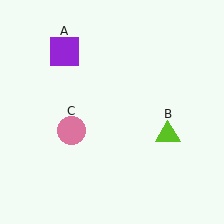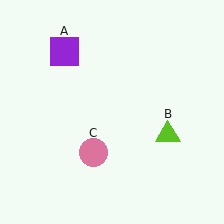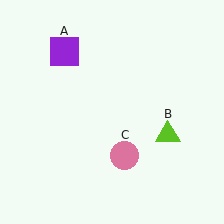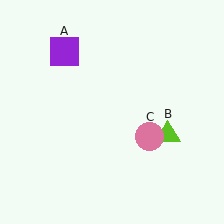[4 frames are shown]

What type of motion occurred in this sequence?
The pink circle (object C) rotated counterclockwise around the center of the scene.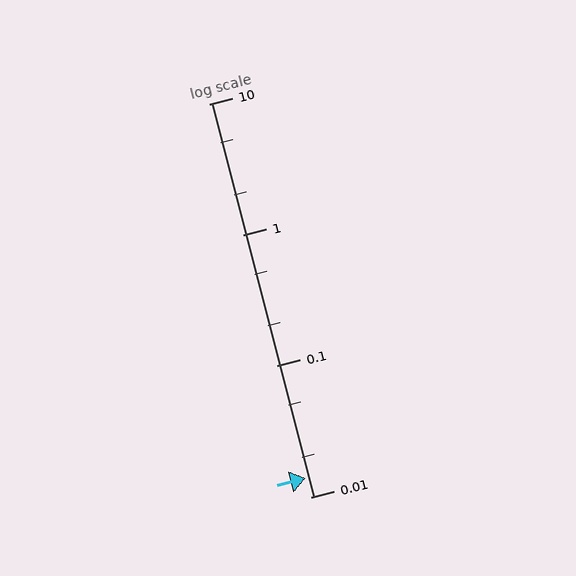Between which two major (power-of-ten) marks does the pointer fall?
The pointer is between 0.01 and 0.1.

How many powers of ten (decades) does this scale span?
The scale spans 3 decades, from 0.01 to 10.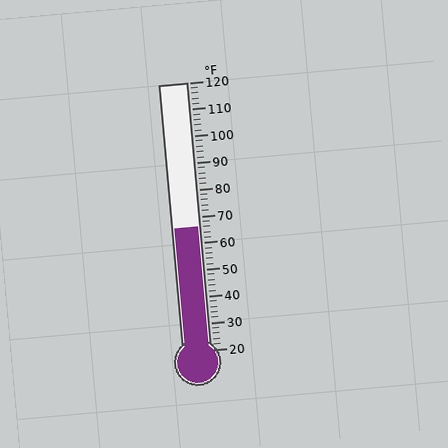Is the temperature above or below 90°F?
The temperature is below 90°F.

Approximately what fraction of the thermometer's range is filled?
The thermometer is filled to approximately 45% of its range.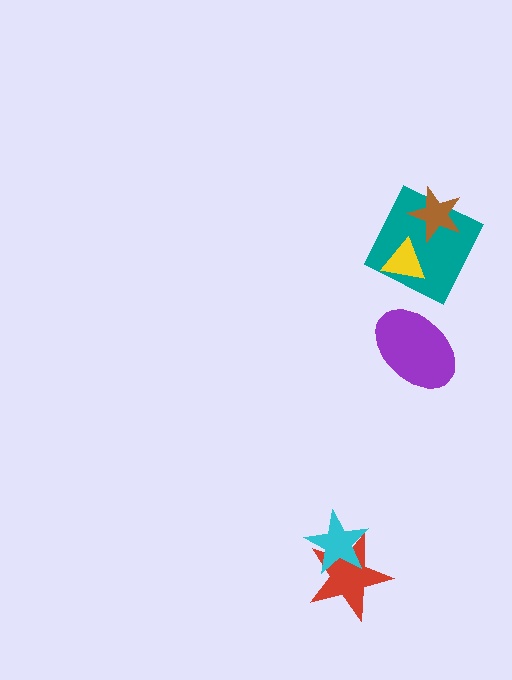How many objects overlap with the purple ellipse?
0 objects overlap with the purple ellipse.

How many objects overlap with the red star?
1 object overlaps with the red star.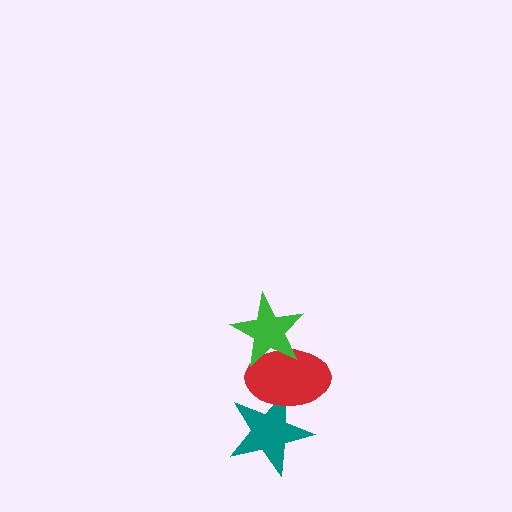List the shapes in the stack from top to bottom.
From top to bottom: the green star, the red ellipse, the teal star.